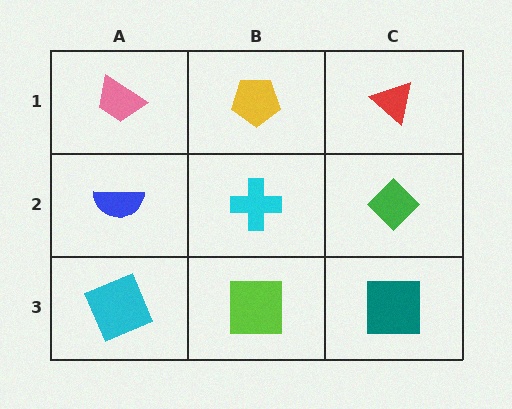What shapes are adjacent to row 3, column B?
A cyan cross (row 2, column B), a cyan square (row 3, column A), a teal square (row 3, column C).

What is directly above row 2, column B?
A yellow pentagon.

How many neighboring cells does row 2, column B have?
4.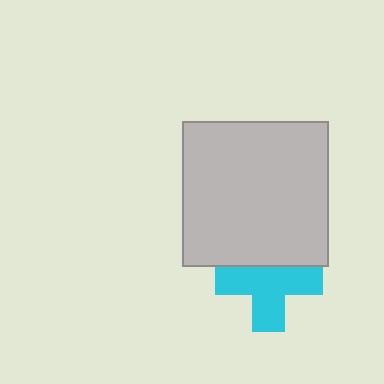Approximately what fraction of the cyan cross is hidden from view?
Roughly 31% of the cyan cross is hidden behind the light gray square.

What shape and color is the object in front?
The object in front is a light gray square.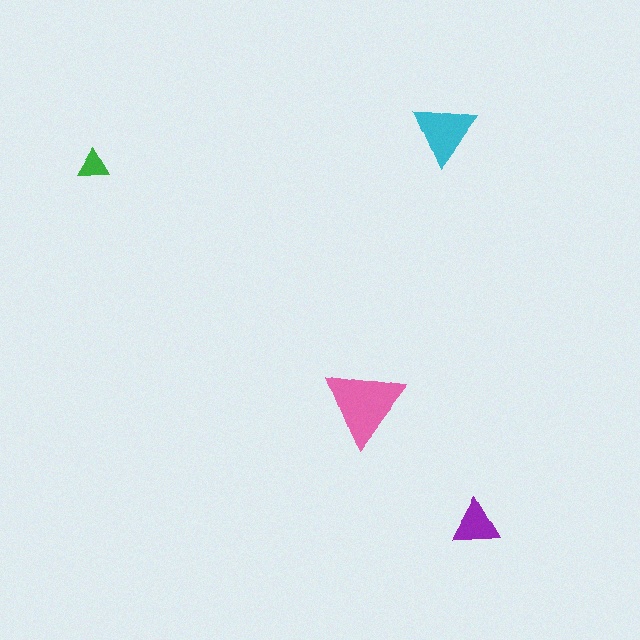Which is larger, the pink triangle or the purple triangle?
The pink one.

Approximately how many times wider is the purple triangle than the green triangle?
About 1.5 times wider.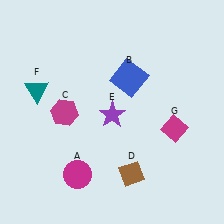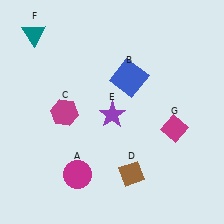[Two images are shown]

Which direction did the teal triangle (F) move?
The teal triangle (F) moved up.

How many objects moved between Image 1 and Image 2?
1 object moved between the two images.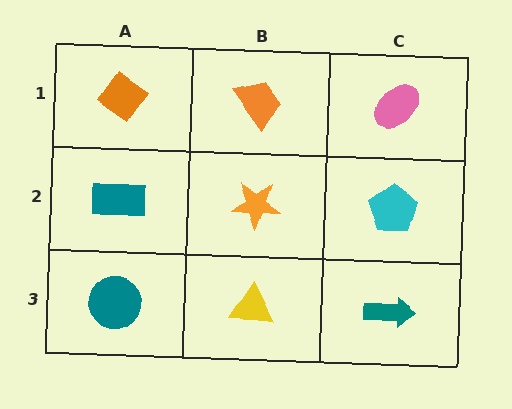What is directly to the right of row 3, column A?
A yellow triangle.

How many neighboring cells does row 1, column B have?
3.